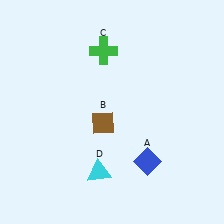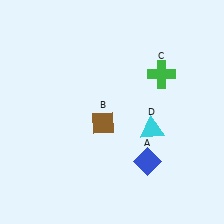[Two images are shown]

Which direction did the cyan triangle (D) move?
The cyan triangle (D) moved right.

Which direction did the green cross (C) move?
The green cross (C) moved right.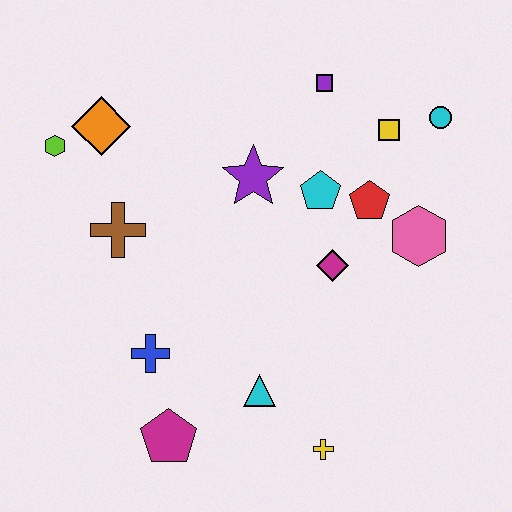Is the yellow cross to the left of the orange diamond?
No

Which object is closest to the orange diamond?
The lime hexagon is closest to the orange diamond.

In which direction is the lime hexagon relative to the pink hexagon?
The lime hexagon is to the left of the pink hexagon.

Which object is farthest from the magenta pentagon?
The cyan circle is farthest from the magenta pentagon.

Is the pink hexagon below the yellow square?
Yes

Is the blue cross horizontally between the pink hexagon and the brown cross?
Yes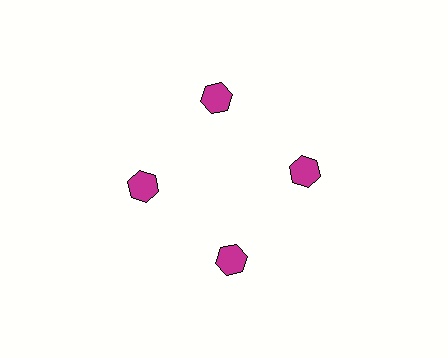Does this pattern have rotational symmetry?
Yes, this pattern has 4-fold rotational symmetry. It looks the same after rotating 90 degrees around the center.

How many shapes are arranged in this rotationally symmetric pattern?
There are 4 shapes, arranged in 4 groups of 1.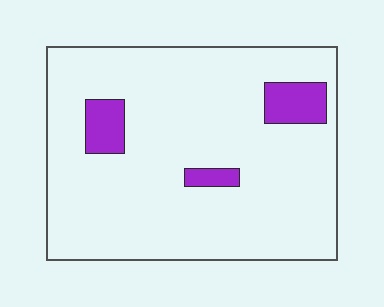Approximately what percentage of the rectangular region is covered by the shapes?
Approximately 10%.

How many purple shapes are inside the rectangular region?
3.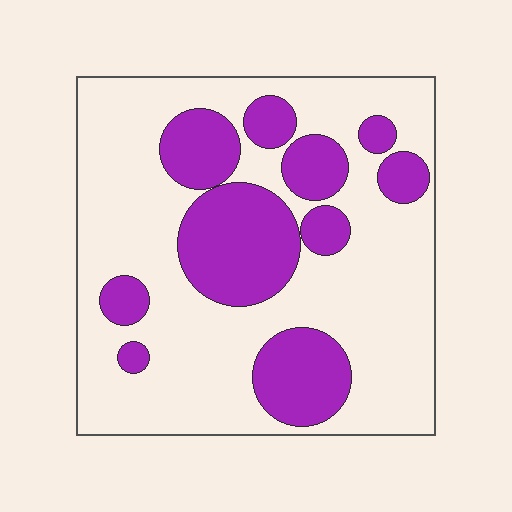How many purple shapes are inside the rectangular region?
10.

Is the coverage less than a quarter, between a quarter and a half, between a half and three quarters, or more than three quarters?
Between a quarter and a half.